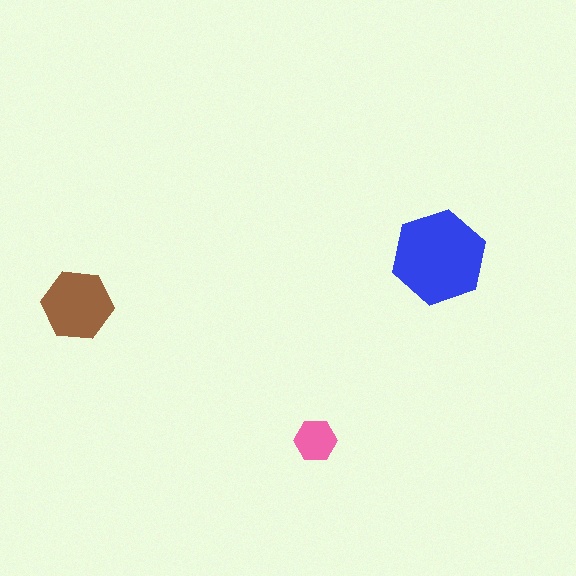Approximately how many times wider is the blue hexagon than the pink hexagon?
About 2 times wider.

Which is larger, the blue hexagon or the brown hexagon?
The blue one.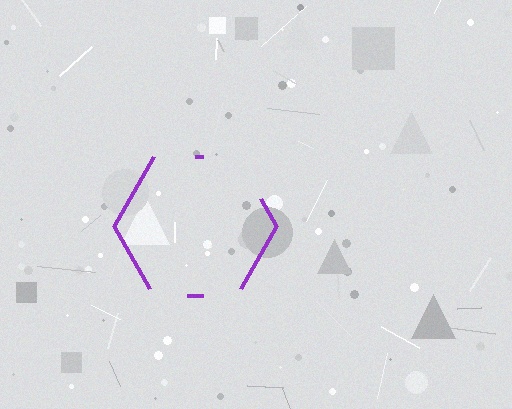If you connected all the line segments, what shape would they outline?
They would outline a hexagon.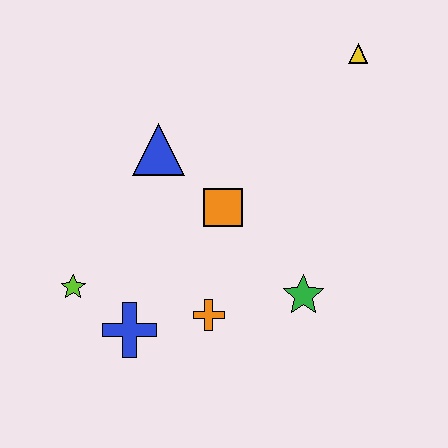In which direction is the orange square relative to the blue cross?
The orange square is above the blue cross.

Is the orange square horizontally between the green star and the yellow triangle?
No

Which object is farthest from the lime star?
The yellow triangle is farthest from the lime star.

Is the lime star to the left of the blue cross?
Yes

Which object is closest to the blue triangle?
The orange square is closest to the blue triangle.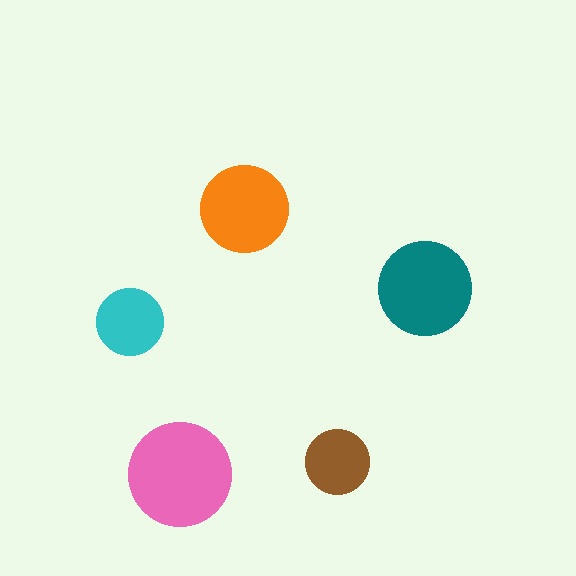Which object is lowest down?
The pink circle is bottommost.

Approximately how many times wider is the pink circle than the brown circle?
About 1.5 times wider.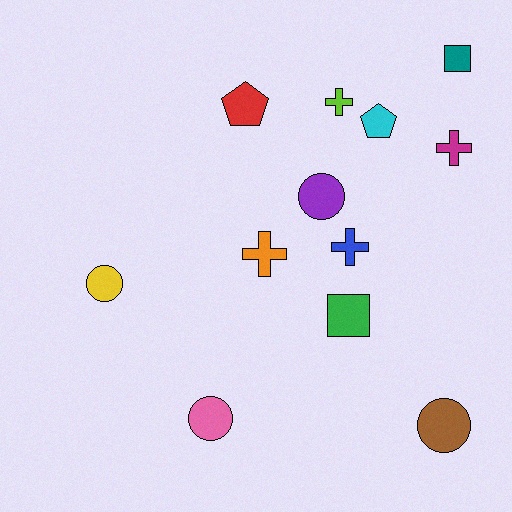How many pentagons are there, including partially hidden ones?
There are 2 pentagons.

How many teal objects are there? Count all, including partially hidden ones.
There is 1 teal object.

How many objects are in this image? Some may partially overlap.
There are 12 objects.